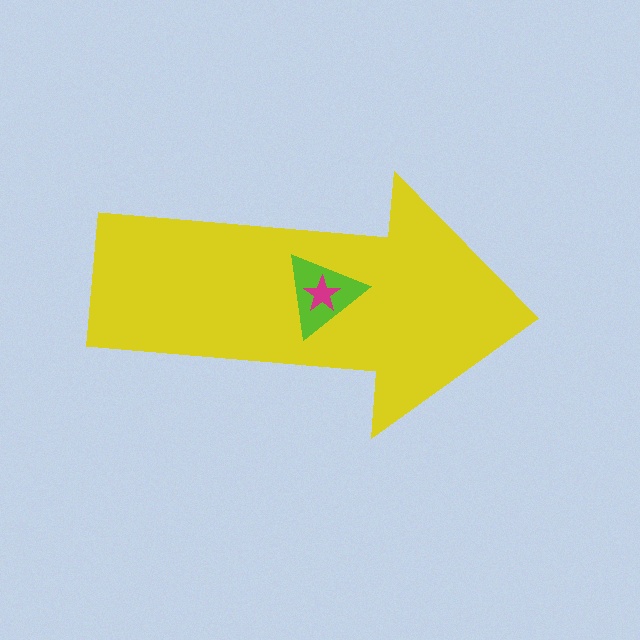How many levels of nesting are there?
3.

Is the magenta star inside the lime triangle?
Yes.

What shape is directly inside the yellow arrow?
The lime triangle.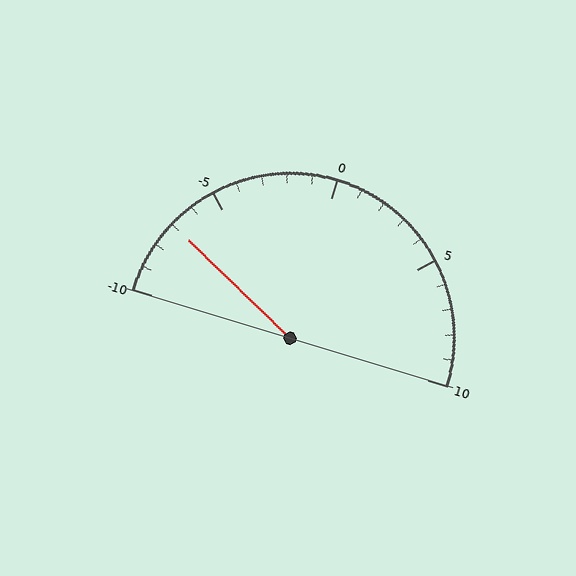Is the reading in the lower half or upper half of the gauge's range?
The reading is in the lower half of the range (-10 to 10).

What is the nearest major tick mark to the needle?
The nearest major tick mark is -5.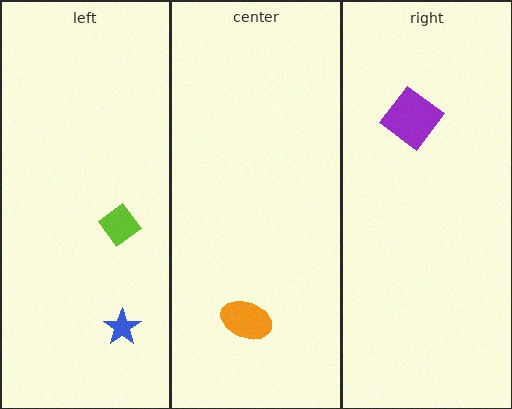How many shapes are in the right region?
1.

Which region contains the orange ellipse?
The center region.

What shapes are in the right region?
The purple diamond.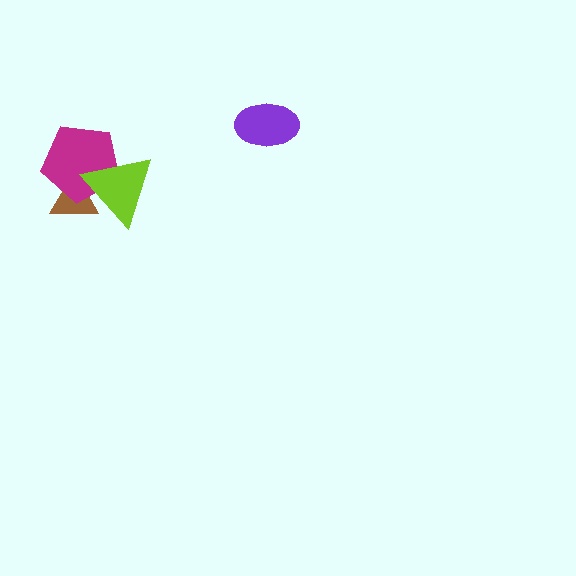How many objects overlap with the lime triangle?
2 objects overlap with the lime triangle.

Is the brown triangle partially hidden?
Yes, it is partially covered by another shape.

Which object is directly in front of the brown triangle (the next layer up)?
The magenta pentagon is directly in front of the brown triangle.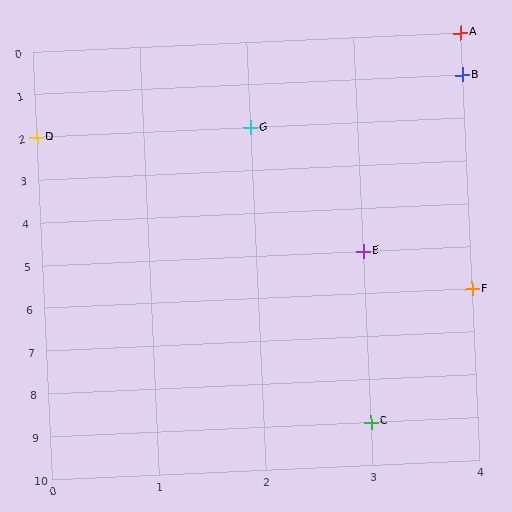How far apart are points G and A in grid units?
Points G and A are 2 columns and 2 rows apart (about 2.8 grid units diagonally).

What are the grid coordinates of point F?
Point F is at grid coordinates (4, 6).